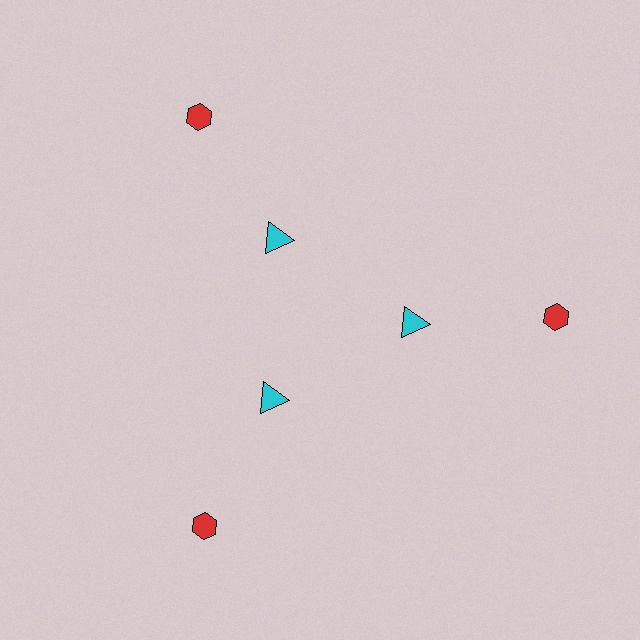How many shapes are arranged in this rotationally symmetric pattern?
There are 6 shapes, arranged in 3 groups of 2.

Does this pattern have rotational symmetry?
Yes, this pattern has 3-fold rotational symmetry. It looks the same after rotating 120 degrees around the center.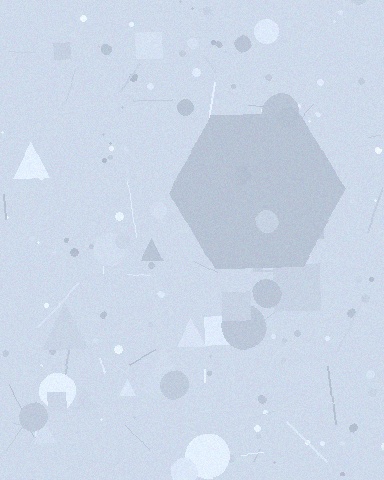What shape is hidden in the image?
A hexagon is hidden in the image.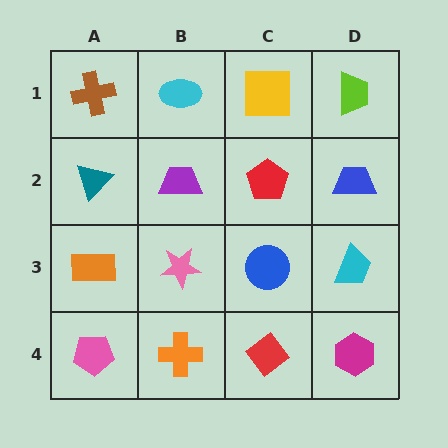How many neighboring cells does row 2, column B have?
4.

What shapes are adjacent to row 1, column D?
A blue trapezoid (row 2, column D), a yellow square (row 1, column C).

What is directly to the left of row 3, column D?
A blue circle.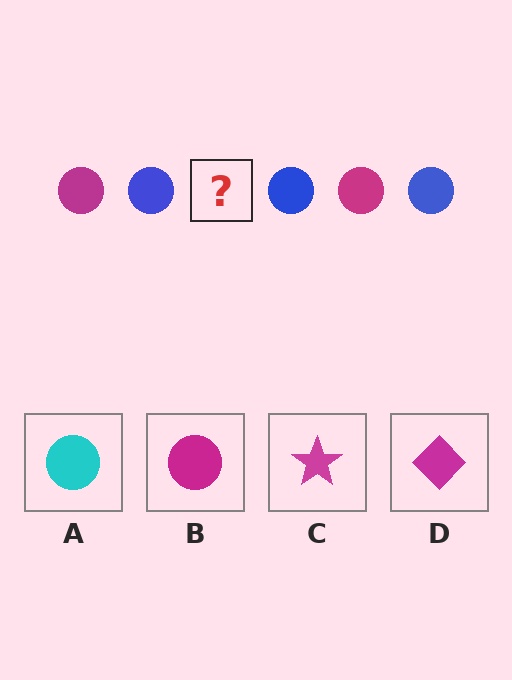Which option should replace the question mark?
Option B.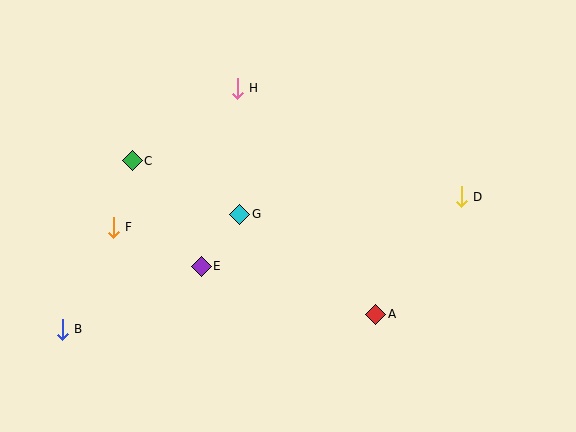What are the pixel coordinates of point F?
Point F is at (113, 227).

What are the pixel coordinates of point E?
Point E is at (201, 266).